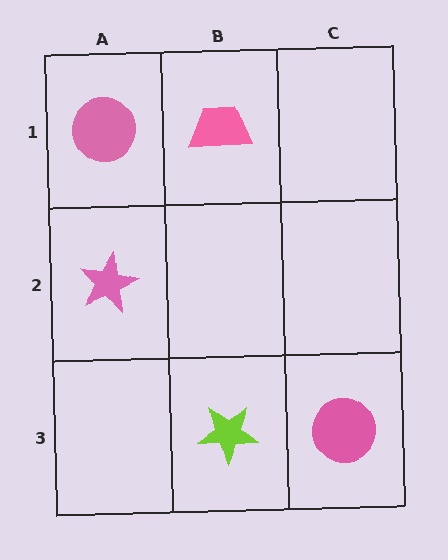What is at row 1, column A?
A pink circle.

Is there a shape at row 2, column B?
No, that cell is empty.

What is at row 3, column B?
A lime star.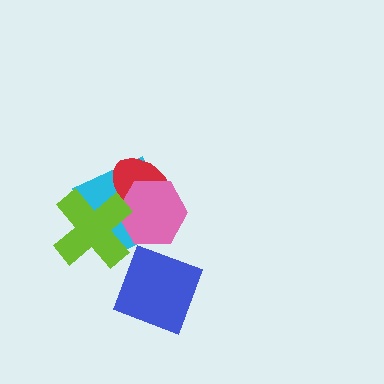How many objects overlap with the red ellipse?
3 objects overlap with the red ellipse.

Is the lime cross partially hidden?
No, no other shape covers it.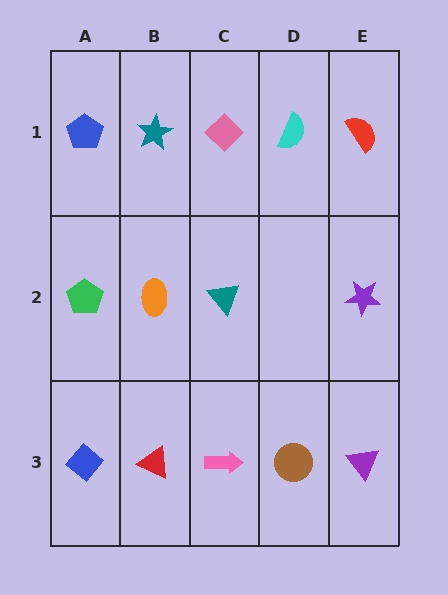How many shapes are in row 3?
5 shapes.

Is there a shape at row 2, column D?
No, that cell is empty.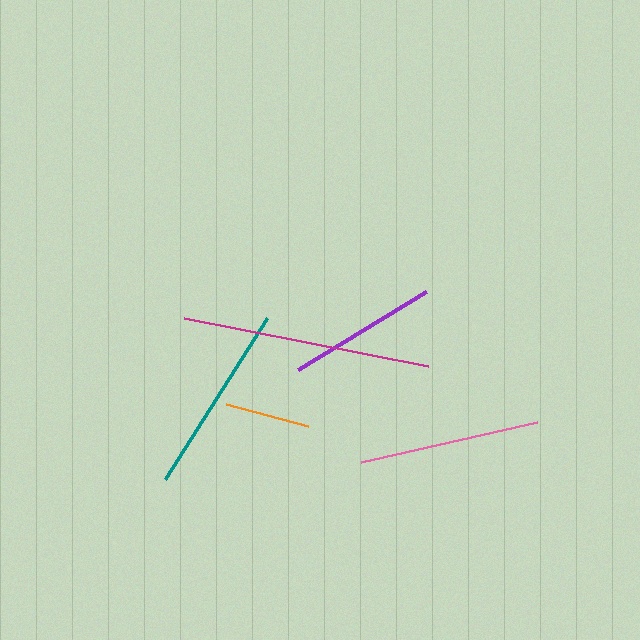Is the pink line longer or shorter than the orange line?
The pink line is longer than the orange line.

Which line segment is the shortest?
The orange line is the shortest at approximately 85 pixels.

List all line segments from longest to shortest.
From longest to shortest: magenta, teal, pink, purple, orange.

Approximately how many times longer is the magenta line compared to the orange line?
The magenta line is approximately 2.9 times the length of the orange line.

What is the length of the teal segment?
The teal segment is approximately 191 pixels long.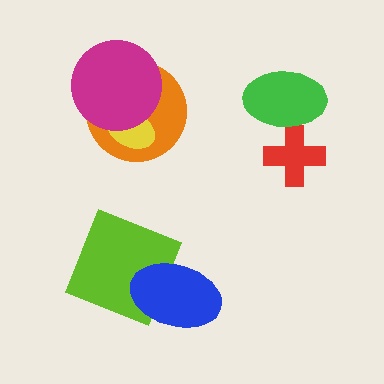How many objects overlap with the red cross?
1 object overlaps with the red cross.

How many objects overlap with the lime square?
1 object overlaps with the lime square.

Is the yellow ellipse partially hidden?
Yes, it is partially covered by another shape.